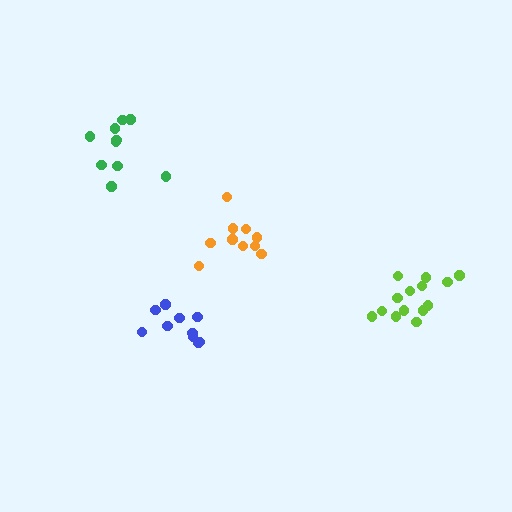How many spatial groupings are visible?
There are 4 spatial groupings.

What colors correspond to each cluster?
The clusters are colored: lime, green, orange, blue.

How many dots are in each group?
Group 1: 14 dots, Group 2: 10 dots, Group 3: 10 dots, Group 4: 10 dots (44 total).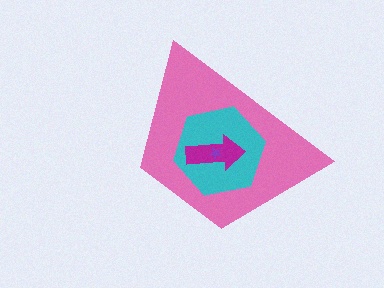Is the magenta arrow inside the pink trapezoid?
Yes.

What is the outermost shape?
The pink trapezoid.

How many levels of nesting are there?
4.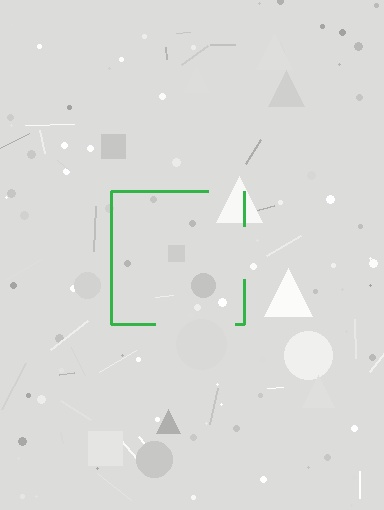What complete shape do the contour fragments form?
The contour fragments form a square.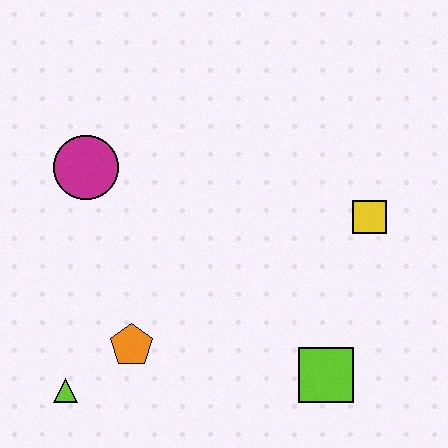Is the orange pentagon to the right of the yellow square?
No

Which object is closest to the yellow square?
The lime square is closest to the yellow square.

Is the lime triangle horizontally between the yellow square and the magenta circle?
No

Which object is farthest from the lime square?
The magenta circle is farthest from the lime square.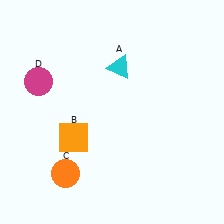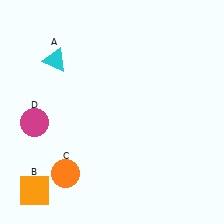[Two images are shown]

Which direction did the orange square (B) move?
The orange square (B) moved down.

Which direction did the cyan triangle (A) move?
The cyan triangle (A) moved left.